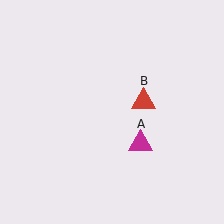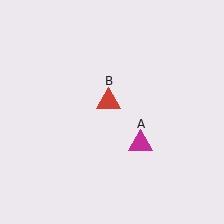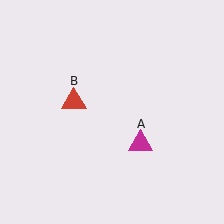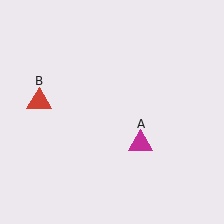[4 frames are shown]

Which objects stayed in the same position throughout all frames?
Magenta triangle (object A) remained stationary.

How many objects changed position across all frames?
1 object changed position: red triangle (object B).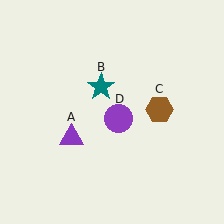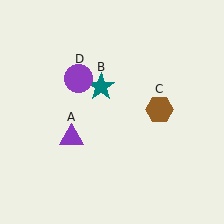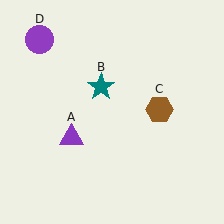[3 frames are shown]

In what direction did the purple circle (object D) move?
The purple circle (object D) moved up and to the left.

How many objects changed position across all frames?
1 object changed position: purple circle (object D).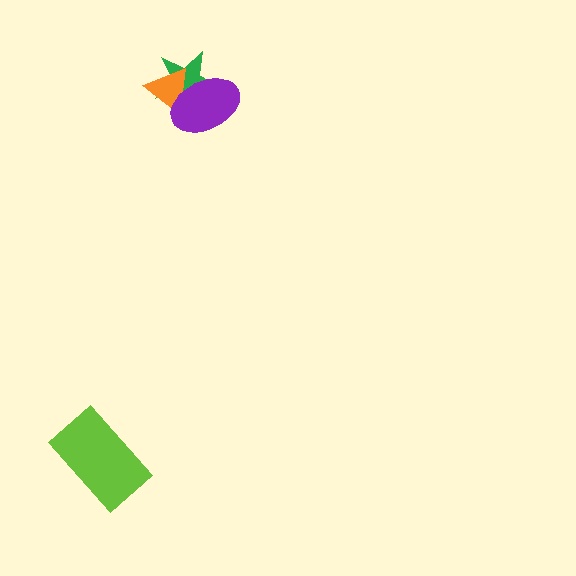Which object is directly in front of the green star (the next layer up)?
The orange triangle is directly in front of the green star.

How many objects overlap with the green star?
2 objects overlap with the green star.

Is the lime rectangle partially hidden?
No, no other shape covers it.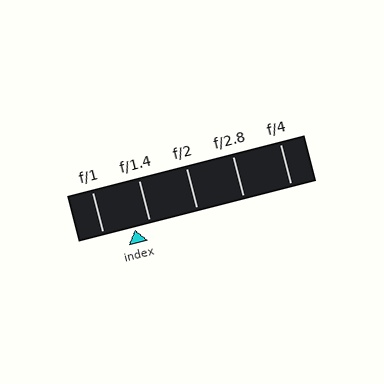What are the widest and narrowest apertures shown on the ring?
The widest aperture shown is f/1 and the narrowest is f/4.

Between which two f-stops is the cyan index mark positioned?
The index mark is between f/1 and f/1.4.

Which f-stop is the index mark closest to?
The index mark is closest to f/1.4.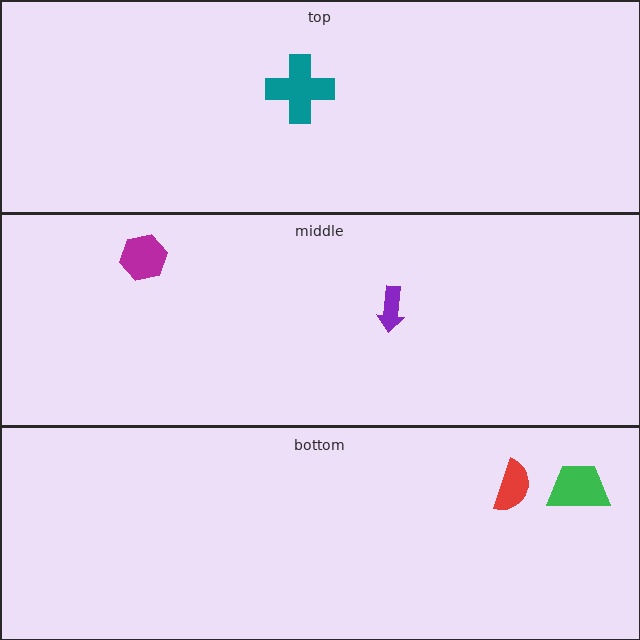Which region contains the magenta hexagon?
The middle region.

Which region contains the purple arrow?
The middle region.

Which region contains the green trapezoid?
The bottom region.